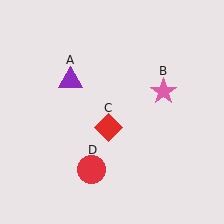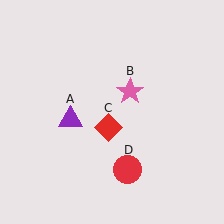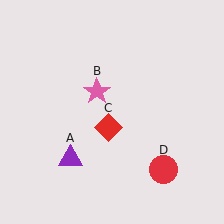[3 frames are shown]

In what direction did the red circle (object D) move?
The red circle (object D) moved right.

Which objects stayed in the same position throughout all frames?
Red diamond (object C) remained stationary.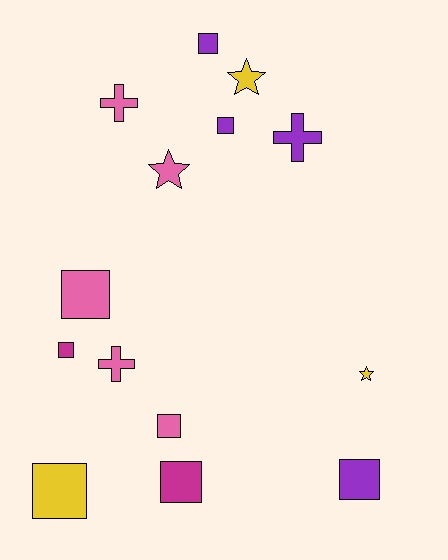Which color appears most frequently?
Pink, with 5 objects.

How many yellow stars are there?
There are 2 yellow stars.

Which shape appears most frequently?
Square, with 8 objects.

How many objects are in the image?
There are 14 objects.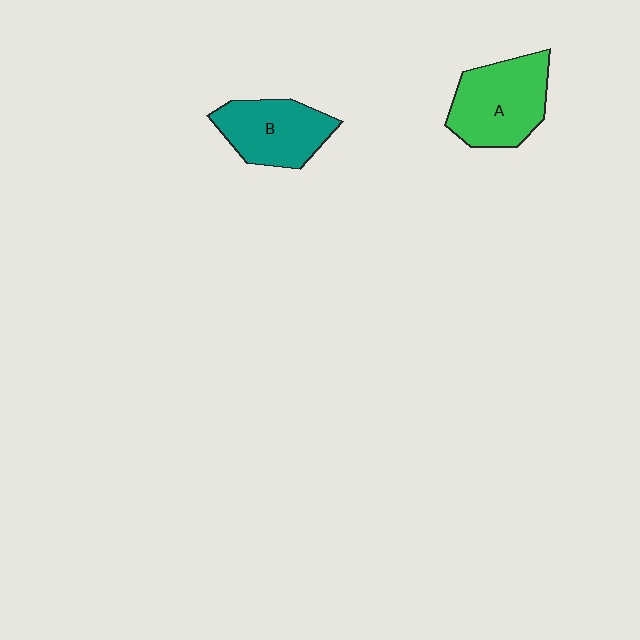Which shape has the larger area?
Shape A (green).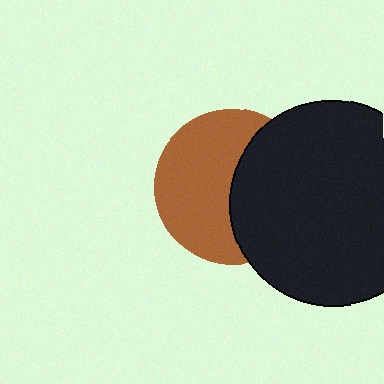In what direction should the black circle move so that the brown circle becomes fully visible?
The black circle should move right. That is the shortest direction to clear the overlap and leave the brown circle fully visible.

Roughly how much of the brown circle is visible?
About half of it is visible (roughly 57%).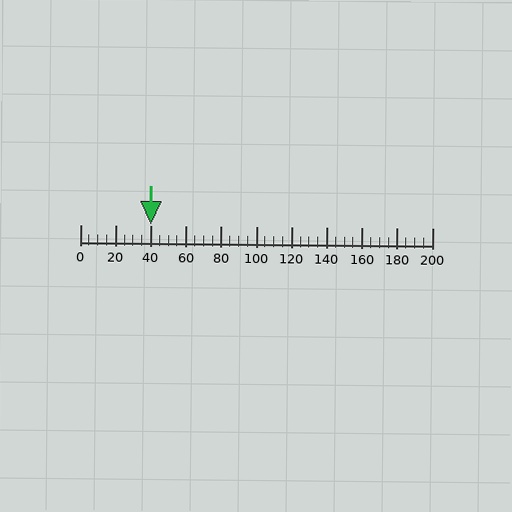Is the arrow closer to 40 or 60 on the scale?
The arrow is closer to 40.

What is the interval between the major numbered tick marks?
The major tick marks are spaced 20 units apart.